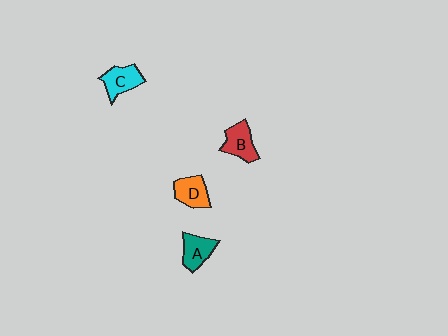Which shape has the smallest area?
Shape A (teal).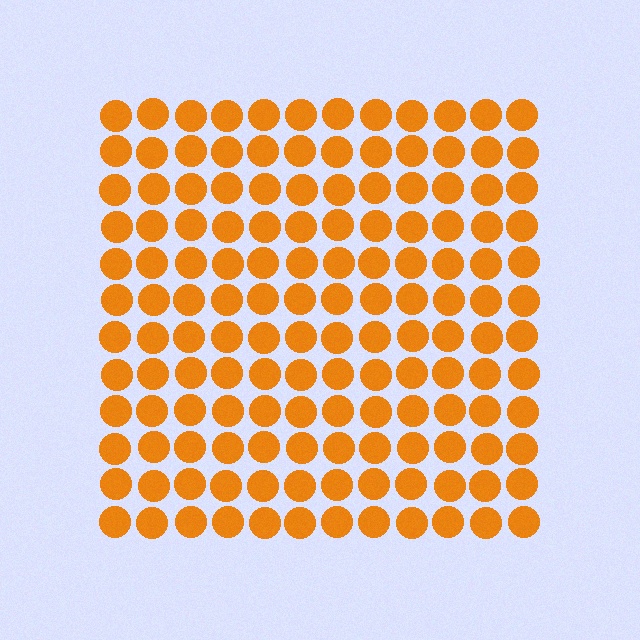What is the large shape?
The large shape is a square.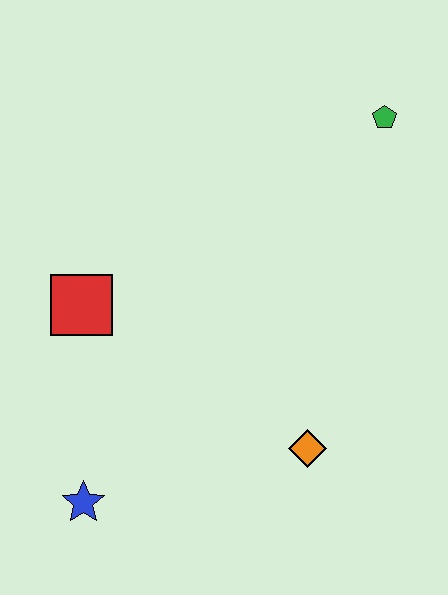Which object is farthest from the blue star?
The green pentagon is farthest from the blue star.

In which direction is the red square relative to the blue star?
The red square is above the blue star.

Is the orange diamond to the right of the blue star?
Yes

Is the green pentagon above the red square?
Yes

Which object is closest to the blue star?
The red square is closest to the blue star.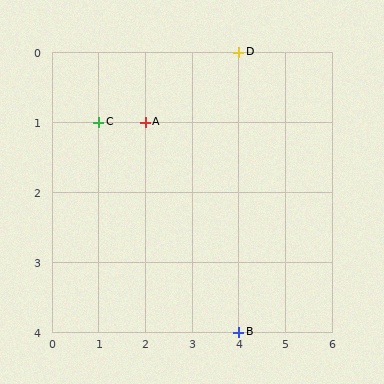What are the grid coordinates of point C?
Point C is at grid coordinates (1, 1).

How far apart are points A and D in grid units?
Points A and D are 2 columns and 1 row apart (about 2.2 grid units diagonally).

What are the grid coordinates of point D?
Point D is at grid coordinates (4, 0).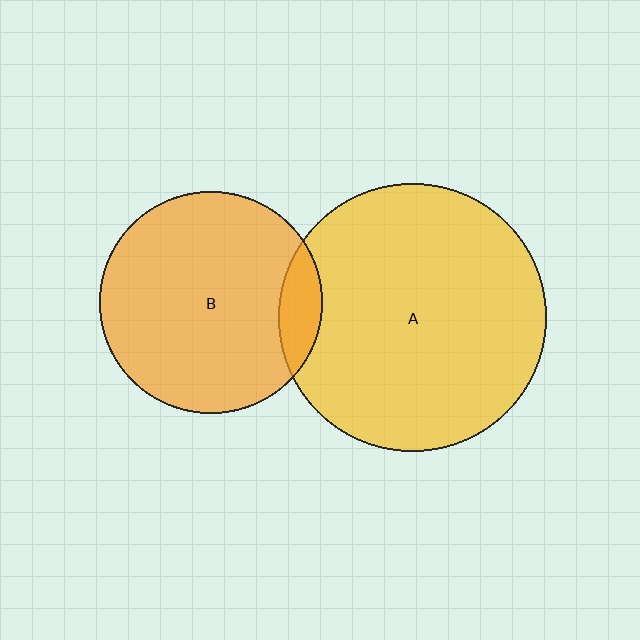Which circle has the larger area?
Circle A (yellow).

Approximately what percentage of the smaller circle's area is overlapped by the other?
Approximately 10%.